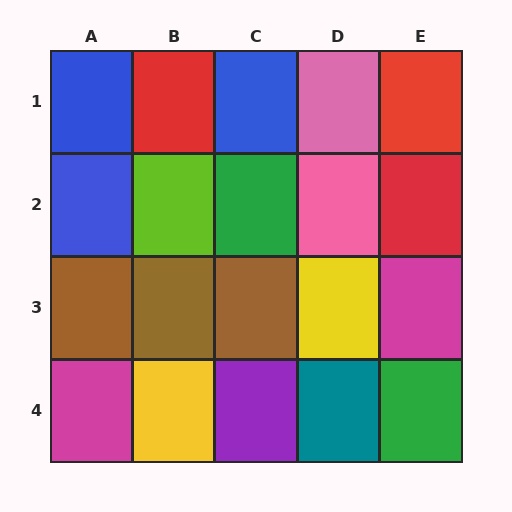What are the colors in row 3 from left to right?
Brown, brown, brown, yellow, magenta.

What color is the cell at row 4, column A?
Magenta.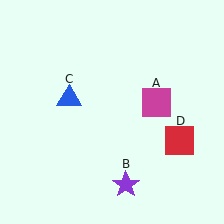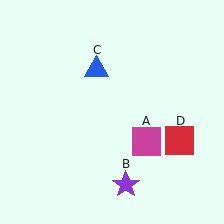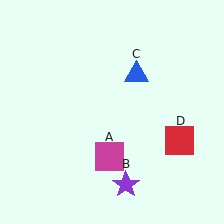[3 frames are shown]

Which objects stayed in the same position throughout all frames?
Purple star (object B) and red square (object D) remained stationary.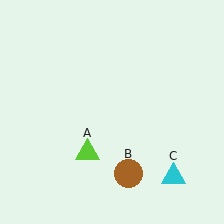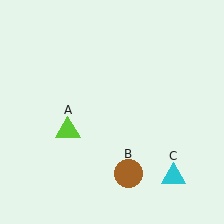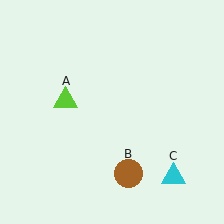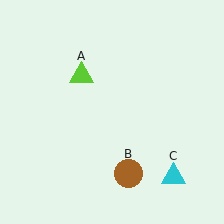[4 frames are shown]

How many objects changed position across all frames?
1 object changed position: lime triangle (object A).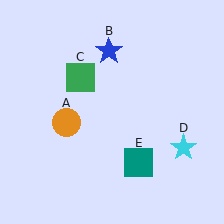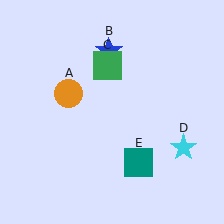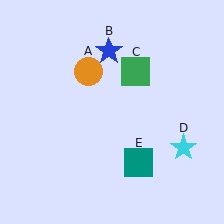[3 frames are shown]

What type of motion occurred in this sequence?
The orange circle (object A), green square (object C) rotated clockwise around the center of the scene.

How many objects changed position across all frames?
2 objects changed position: orange circle (object A), green square (object C).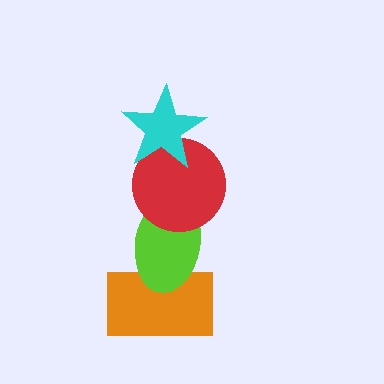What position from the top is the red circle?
The red circle is 2nd from the top.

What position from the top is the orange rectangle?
The orange rectangle is 4th from the top.